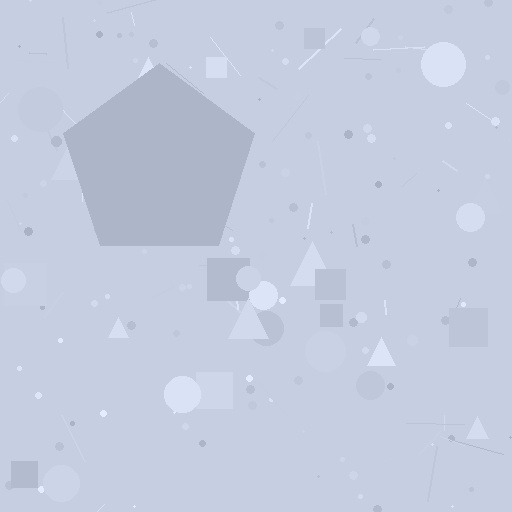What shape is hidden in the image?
A pentagon is hidden in the image.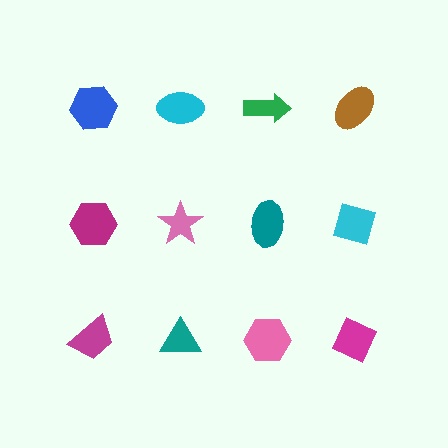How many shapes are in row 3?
4 shapes.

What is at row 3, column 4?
A magenta diamond.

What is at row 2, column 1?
A magenta hexagon.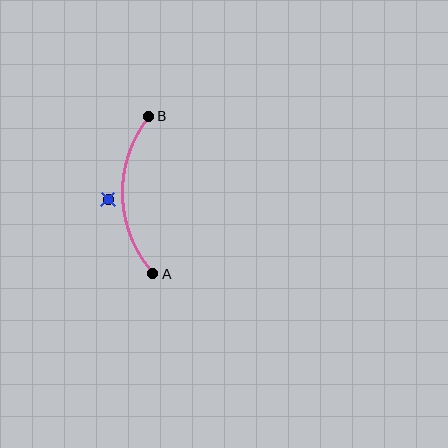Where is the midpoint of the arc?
The arc midpoint is the point on the curve farthest from the straight line joining A and B. It sits to the left of that line.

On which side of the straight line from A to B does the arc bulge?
The arc bulges to the left of the straight line connecting A and B.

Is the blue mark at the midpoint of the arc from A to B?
No — the blue mark does not lie on the arc at all. It sits slightly outside the curve.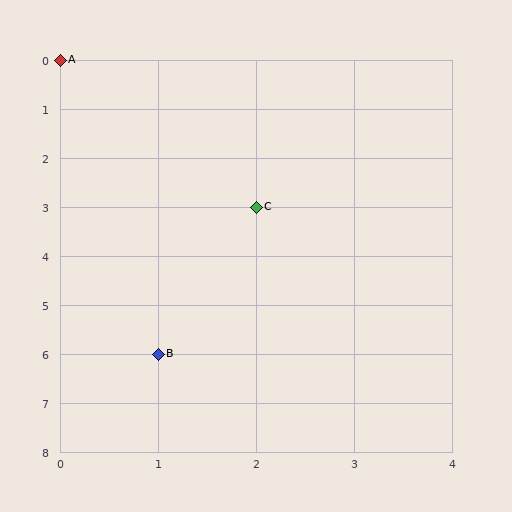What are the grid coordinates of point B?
Point B is at grid coordinates (1, 6).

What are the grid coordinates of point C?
Point C is at grid coordinates (2, 3).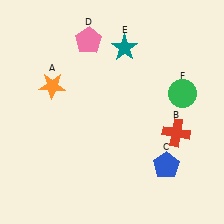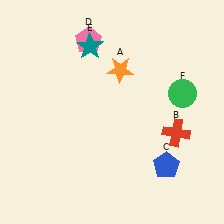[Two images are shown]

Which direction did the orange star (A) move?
The orange star (A) moved right.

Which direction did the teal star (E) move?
The teal star (E) moved left.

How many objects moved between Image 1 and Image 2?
2 objects moved between the two images.